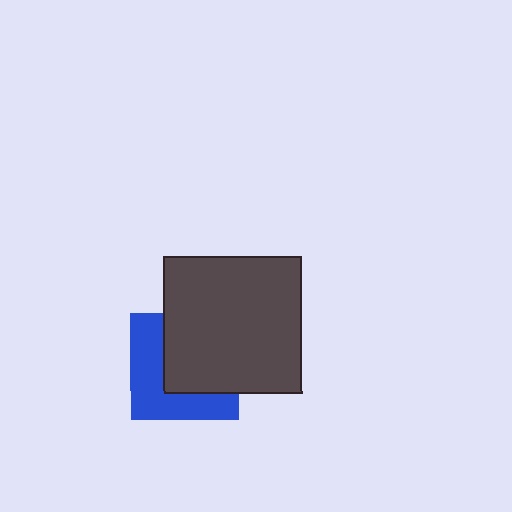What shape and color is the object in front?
The object in front is a dark gray square.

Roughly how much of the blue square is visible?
About half of it is visible (roughly 48%).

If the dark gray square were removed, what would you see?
You would see the complete blue square.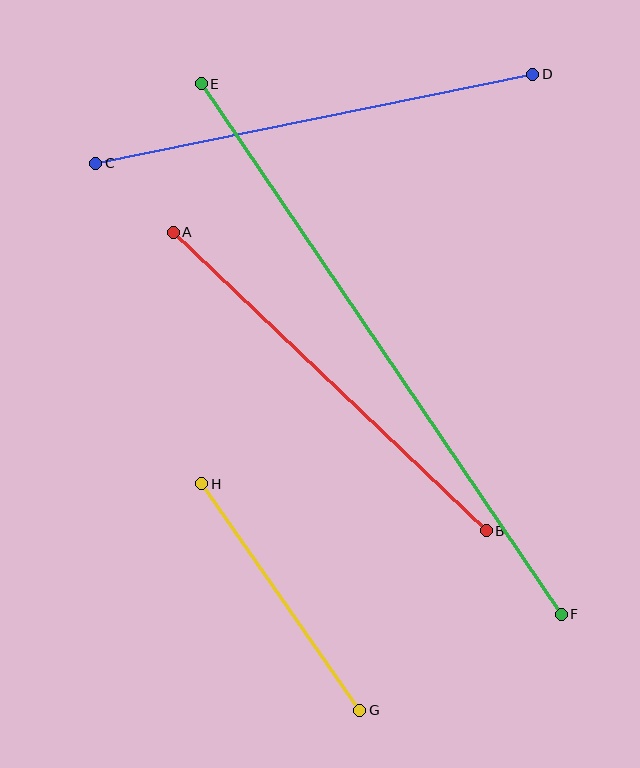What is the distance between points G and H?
The distance is approximately 276 pixels.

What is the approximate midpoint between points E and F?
The midpoint is at approximately (381, 349) pixels.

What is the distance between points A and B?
The distance is approximately 433 pixels.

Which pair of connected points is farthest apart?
Points E and F are farthest apart.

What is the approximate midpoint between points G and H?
The midpoint is at approximately (281, 597) pixels.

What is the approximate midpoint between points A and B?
The midpoint is at approximately (330, 381) pixels.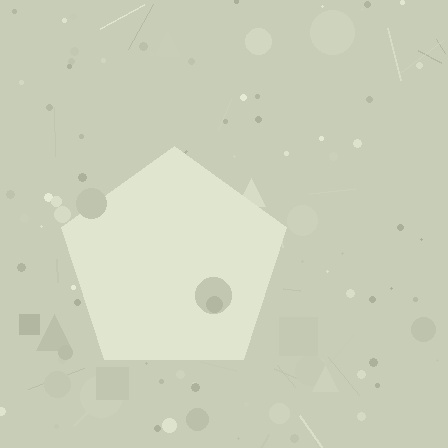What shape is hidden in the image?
A pentagon is hidden in the image.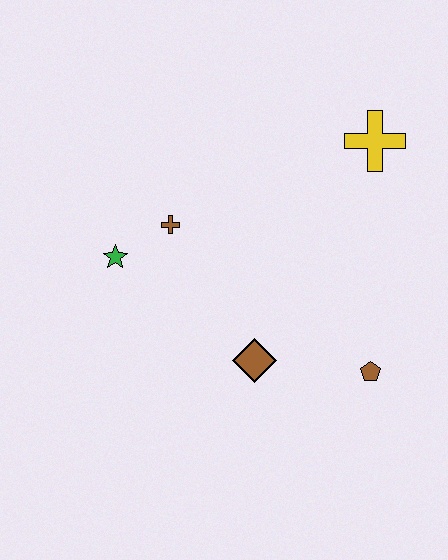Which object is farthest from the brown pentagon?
The green star is farthest from the brown pentagon.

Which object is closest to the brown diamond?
The brown pentagon is closest to the brown diamond.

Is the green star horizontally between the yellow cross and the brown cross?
No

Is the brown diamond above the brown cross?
No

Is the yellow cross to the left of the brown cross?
No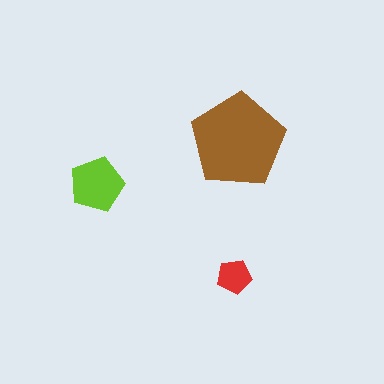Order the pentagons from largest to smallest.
the brown one, the lime one, the red one.